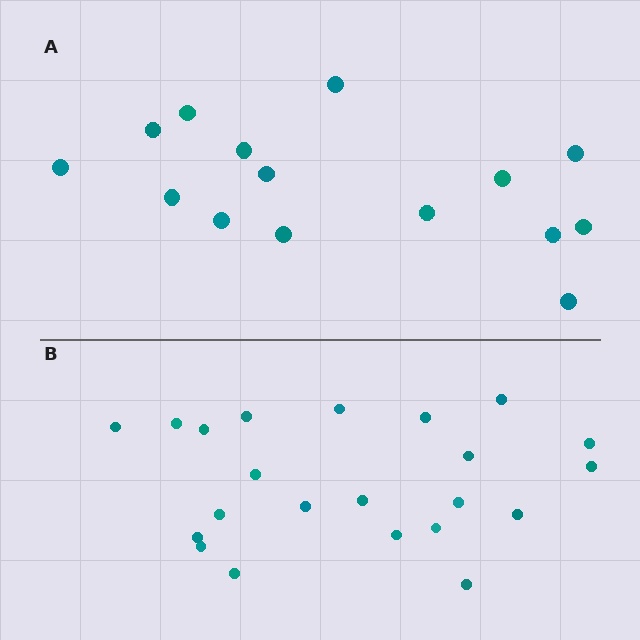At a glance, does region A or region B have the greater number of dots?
Region B (the bottom region) has more dots.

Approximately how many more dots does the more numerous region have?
Region B has roughly 8 or so more dots than region A.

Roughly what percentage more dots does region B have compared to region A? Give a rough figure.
About 45% more.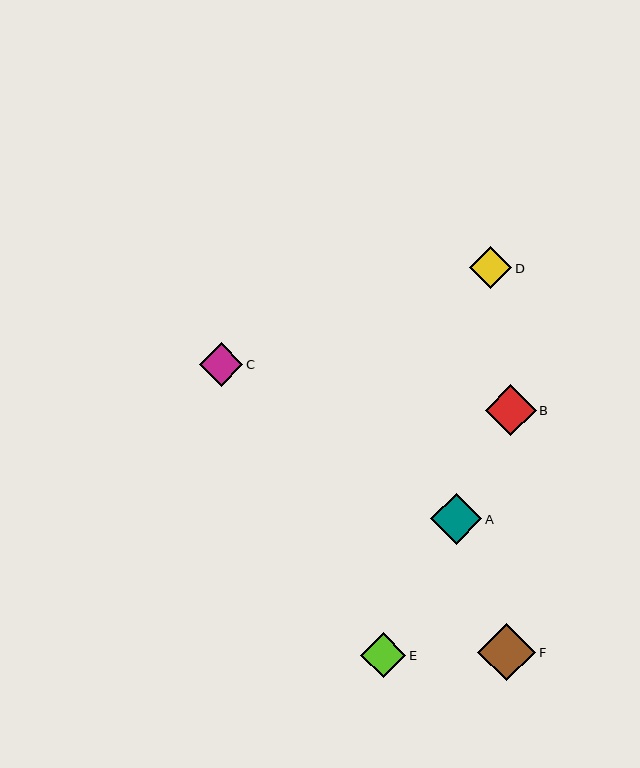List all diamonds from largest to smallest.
From largest to smallest: F, A, B, E, C, D.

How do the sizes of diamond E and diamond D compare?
Diamond E and diamond D are approximately the same size.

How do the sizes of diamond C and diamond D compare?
Diamond C and diamond D are approximately the same size.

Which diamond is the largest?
Diamond F is the largest with a size of approximately 58 pixels.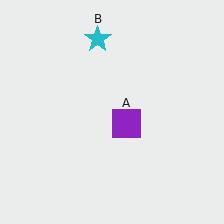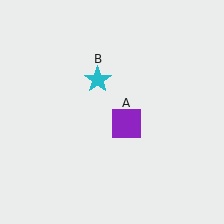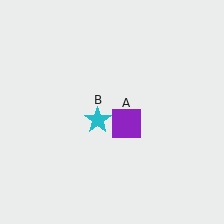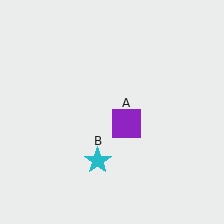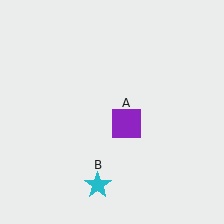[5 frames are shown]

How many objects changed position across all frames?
1 object changed position: cyan star (object B).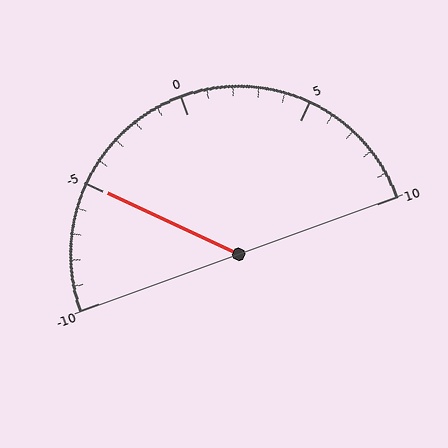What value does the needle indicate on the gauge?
The needle indicates approximately -5.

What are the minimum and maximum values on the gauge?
The gauge ranges from -10 to 10.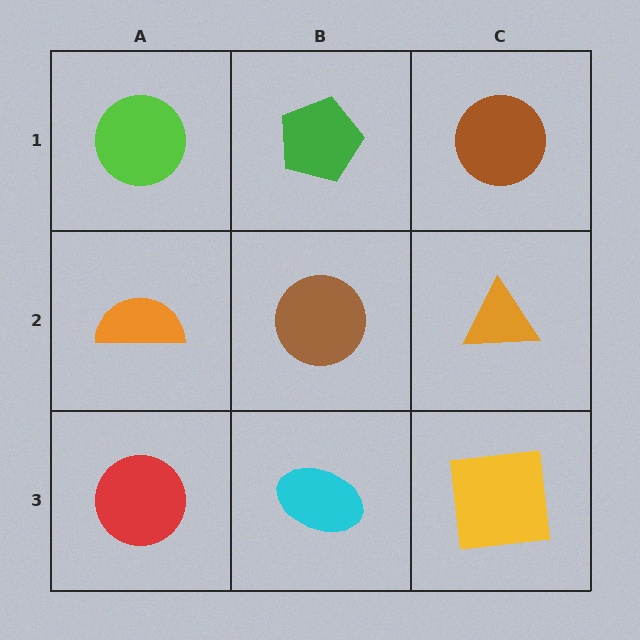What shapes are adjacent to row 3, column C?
An orange triangle (row 2, column C), a cyan ellipse (row 3, column B).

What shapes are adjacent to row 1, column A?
An orange semicircle (row 2, column A), a green pentagon (row 1, column B).